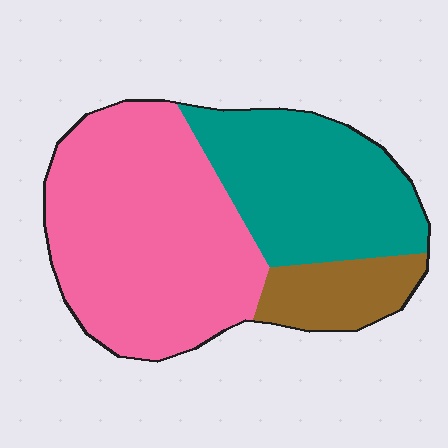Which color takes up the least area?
Brown, at roughly 15%.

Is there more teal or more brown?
Teal.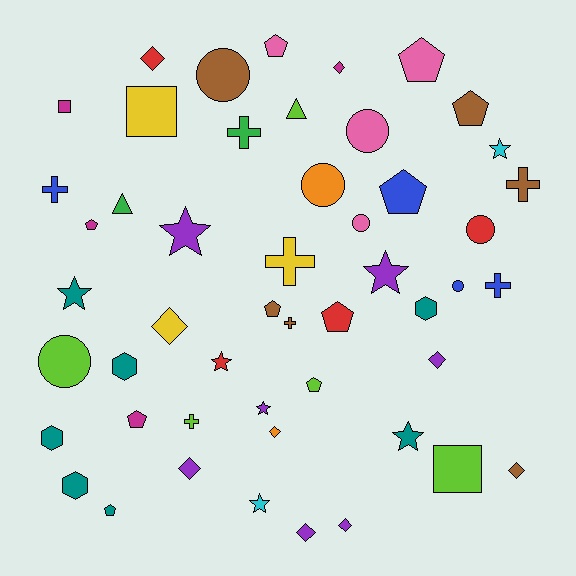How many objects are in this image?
There are 50 objects.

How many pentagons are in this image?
There are 10 pentagons.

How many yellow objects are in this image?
There are 3 yellow objects.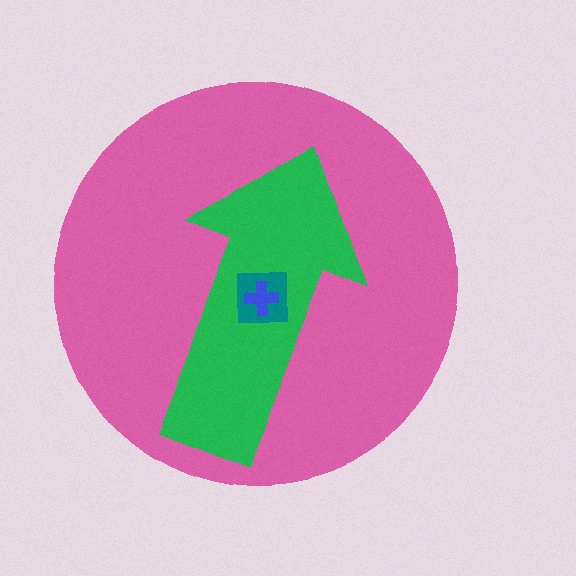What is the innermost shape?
The blue cross.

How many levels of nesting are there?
4.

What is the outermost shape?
The pink circle.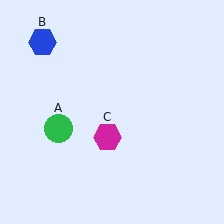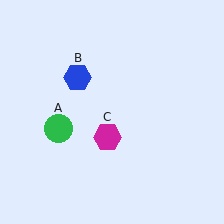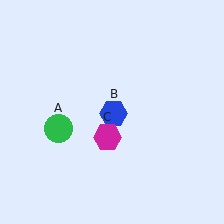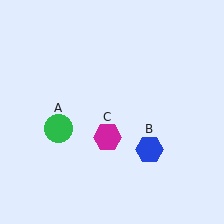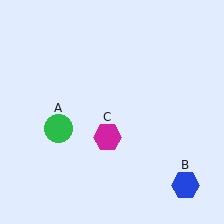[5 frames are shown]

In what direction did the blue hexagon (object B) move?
The blue hexagon (object B) moved down and to the right.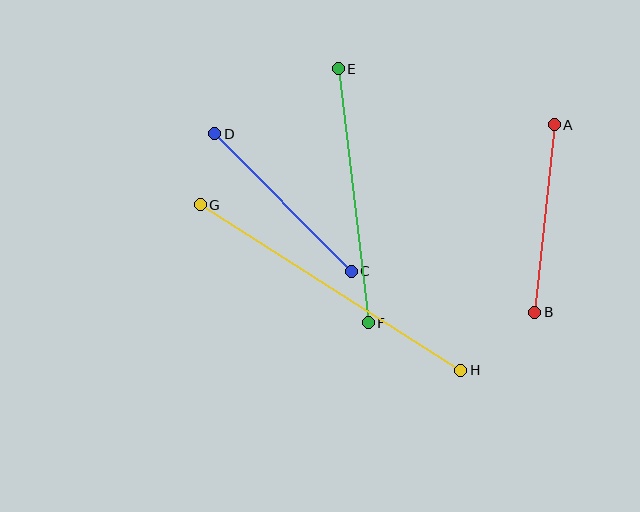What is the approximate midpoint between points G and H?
The midpoint is at approximately (331, 288) pixels.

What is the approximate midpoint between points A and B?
The midpoint is at approximately (545, 218) pixels.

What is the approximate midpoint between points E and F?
The midpoint is at approximately (353, 196) pixels.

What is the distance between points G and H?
The distance is approximately 309 pixels.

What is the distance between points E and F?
The distance is approximately 256 pixels.